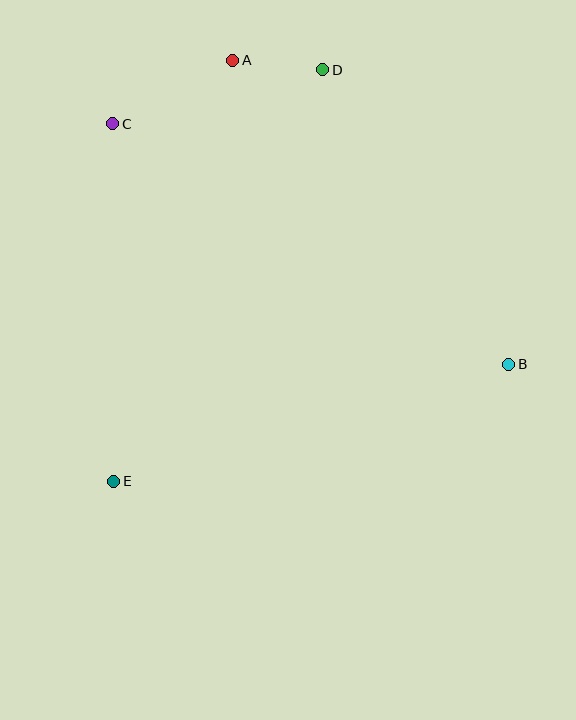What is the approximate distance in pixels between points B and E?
The distance between B and E is approximately 412 pixels.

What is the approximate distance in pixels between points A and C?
The distance between A and C is approximately 136 pixels.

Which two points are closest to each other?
Points A and D are closest to each other.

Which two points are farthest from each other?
Points B and C are farthest from each other.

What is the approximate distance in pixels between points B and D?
The distance between B and D is approximately 349 pixels.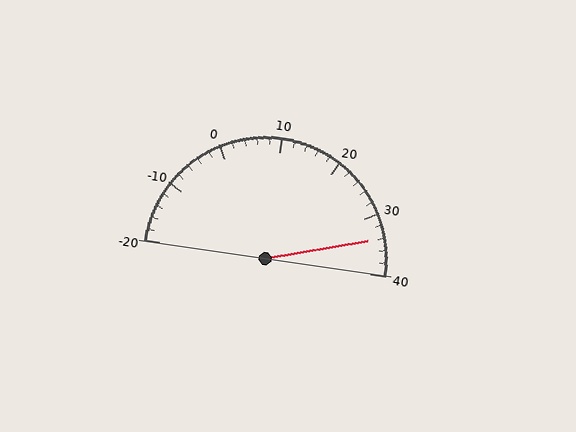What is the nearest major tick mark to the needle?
The nearest major tick mark is 30.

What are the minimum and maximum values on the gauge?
The gauge ranges from -20 to 40.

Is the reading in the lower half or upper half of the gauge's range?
The reading is in the upper half of the range (-20 to 40).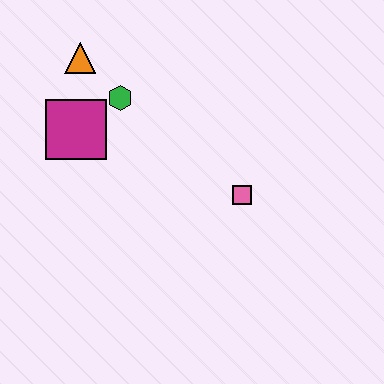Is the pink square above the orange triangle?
No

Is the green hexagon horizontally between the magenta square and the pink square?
Yes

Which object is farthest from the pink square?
The orange triangle is farthest from the pink square.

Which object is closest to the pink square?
The green hexagon is closest to the pink square.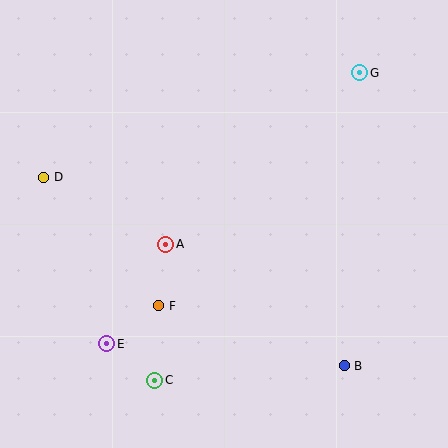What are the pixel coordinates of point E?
Point E is at (107, 344).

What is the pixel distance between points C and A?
The distance between C and A is 136 pixels.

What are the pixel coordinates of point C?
Point C is at (155, 380).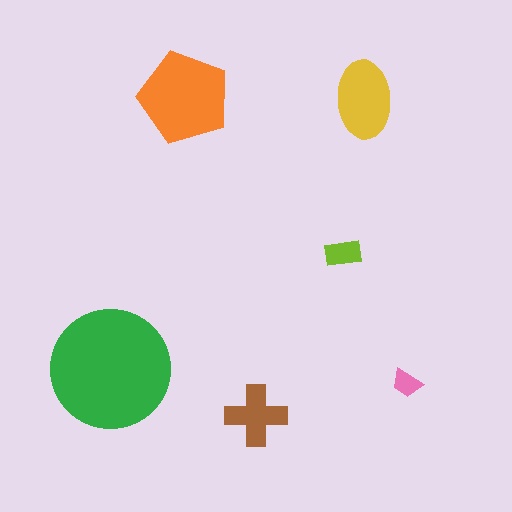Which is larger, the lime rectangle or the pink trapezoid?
The lime rectangle.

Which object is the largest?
The green circle.